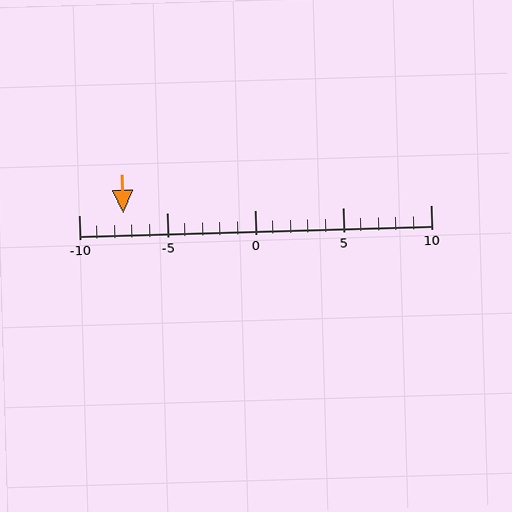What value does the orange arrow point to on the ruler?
The orange arrow points to approximately -8.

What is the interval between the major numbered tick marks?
The major tick marks are spaced 5 units apart.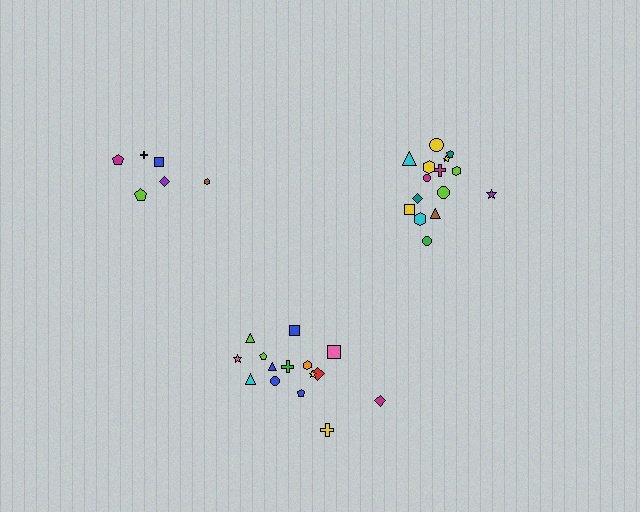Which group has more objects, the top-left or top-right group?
The top-right group.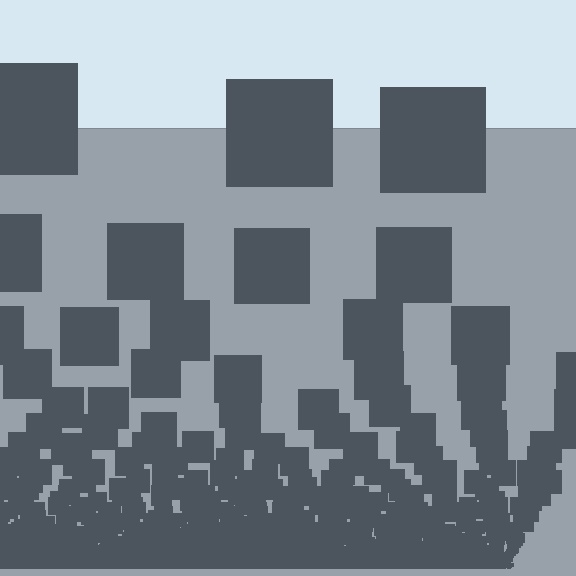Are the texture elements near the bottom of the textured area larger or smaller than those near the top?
Smaller. The gradient is inverted — elements near the bottom are smaller and denser.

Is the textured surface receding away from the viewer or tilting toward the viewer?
The surface appears to tilt toward the viewer. Texture elements get larger and sparser toward the top.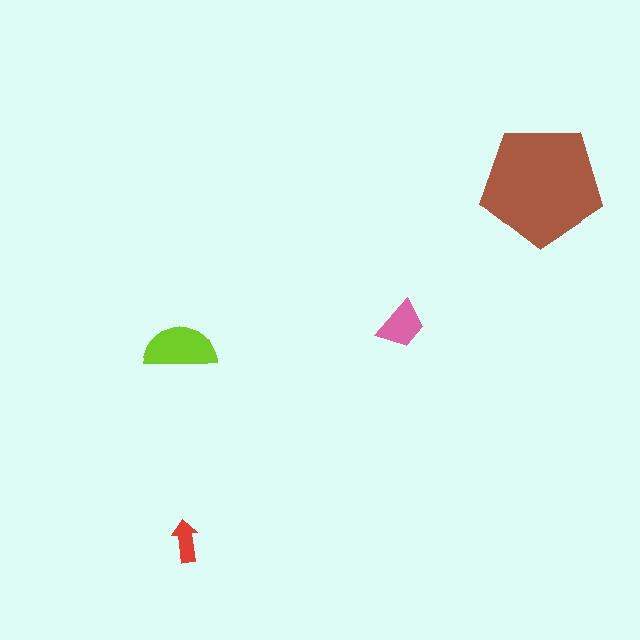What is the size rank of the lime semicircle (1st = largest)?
2nd.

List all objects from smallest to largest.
The red arrow, the pink trapezoid, the lime semicircle, the brown pentagon.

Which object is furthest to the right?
The brown pentagon is rightmost.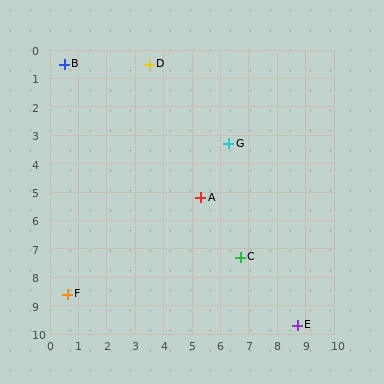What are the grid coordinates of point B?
Point B is at approximately (0.5, 0.5).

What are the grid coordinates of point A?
Point A is at approximately (5.3, 5.2).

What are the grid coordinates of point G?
Point G is at approximately (6.3, 3.3).